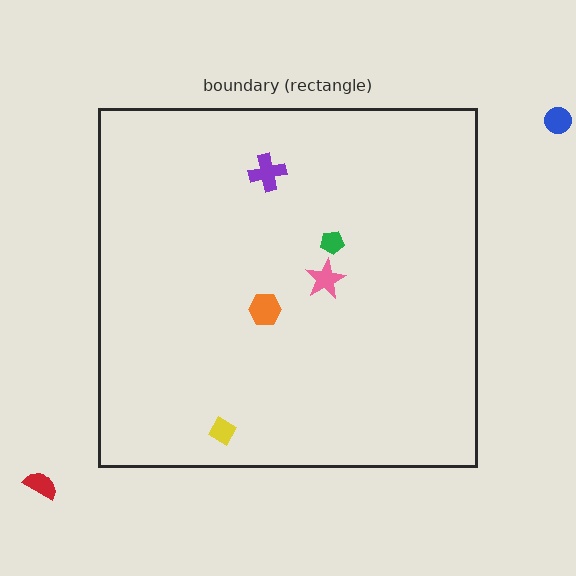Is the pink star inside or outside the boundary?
Inside.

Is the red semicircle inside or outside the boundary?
Outside.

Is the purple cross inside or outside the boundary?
Inside.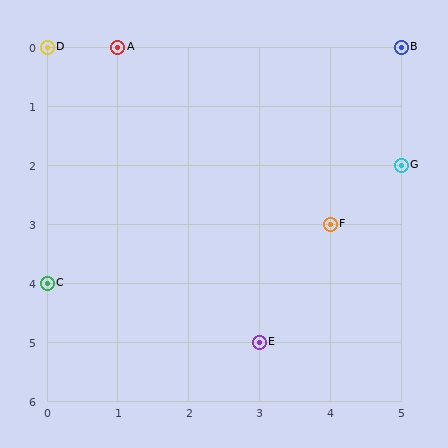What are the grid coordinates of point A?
Point A is at grid coordinates (1, 0).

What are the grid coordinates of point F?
Point F is at grid coordinates (4, 3).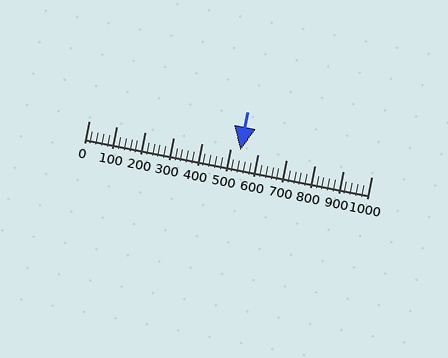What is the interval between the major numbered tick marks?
The major tick marks are spaced 100 units apart.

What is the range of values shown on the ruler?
The ruler shows values from 0 to 1000.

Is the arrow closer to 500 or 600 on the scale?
The arrow is closer to 500.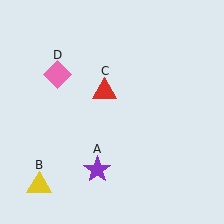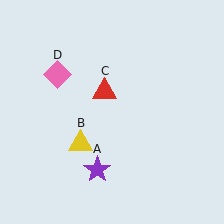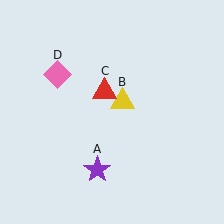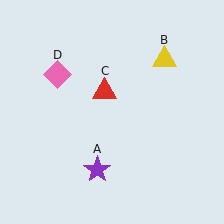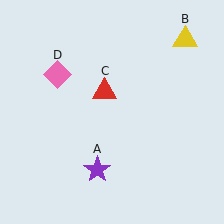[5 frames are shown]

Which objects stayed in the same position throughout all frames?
Purple star (object A) and red triangle (object C) and pink diamond (object D) remained stationary.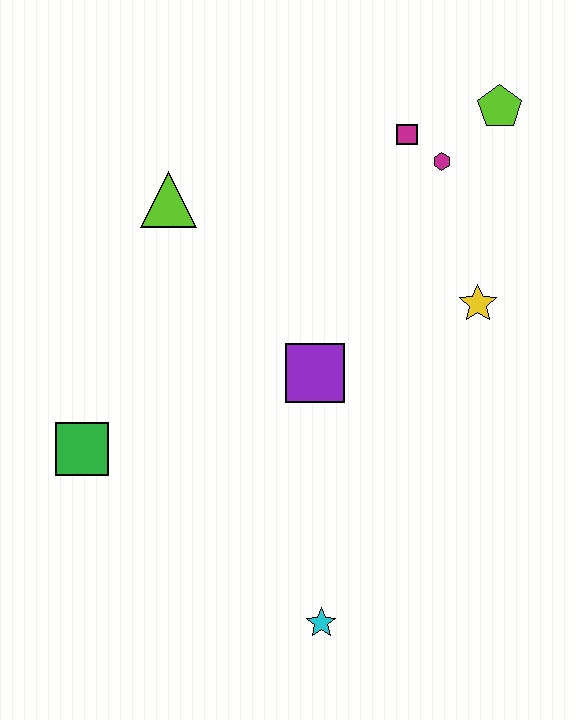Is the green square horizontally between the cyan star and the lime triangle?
No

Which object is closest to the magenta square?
The magenta hexagon is closest to the magenta square.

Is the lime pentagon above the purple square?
Yes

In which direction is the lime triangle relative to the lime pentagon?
The lime triangle is to the left of the lime pentagon.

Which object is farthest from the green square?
The lime pentagon is farthest from the green square.